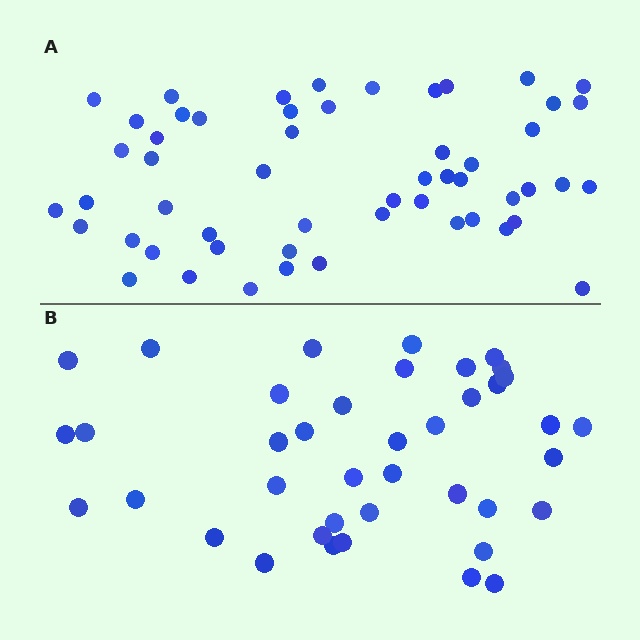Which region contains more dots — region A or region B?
Region A (the top region) has more dots.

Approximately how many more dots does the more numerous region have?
Region A has approximately 15 more dots than region B.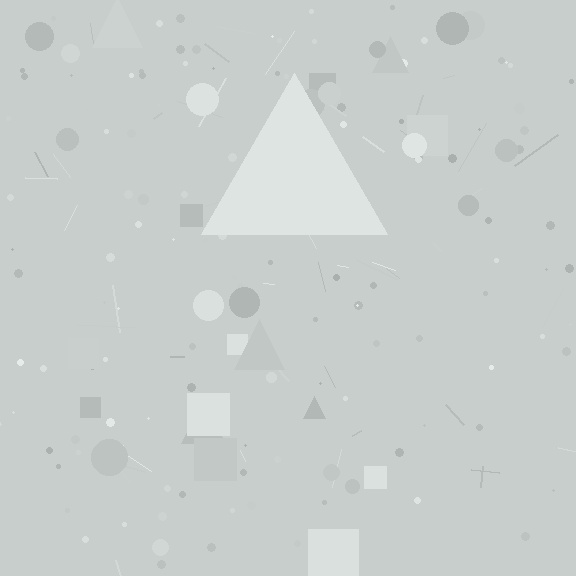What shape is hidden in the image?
A triangle is hidden in the image.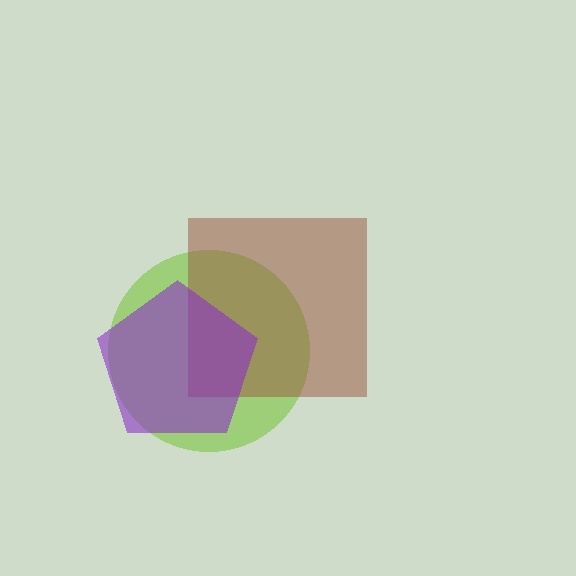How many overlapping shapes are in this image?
There are 3 overlapping shapes in the image.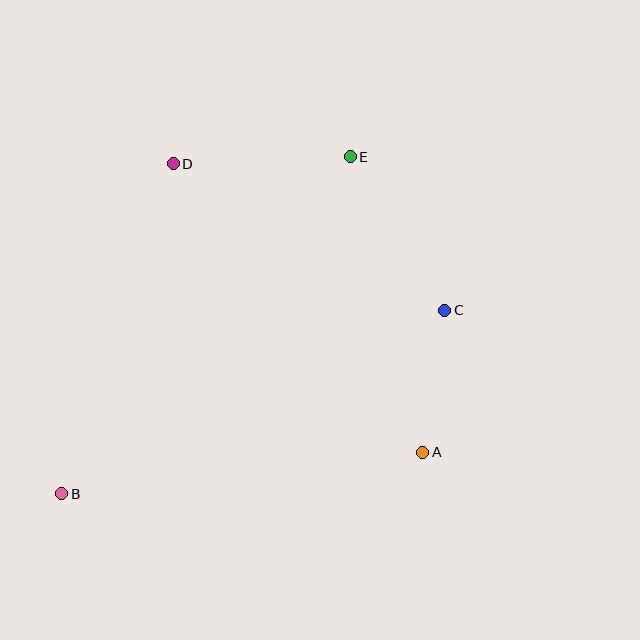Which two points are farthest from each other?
Points B and E are farthest from each other.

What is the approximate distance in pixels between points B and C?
The distance between B and C is approximately 425 pixels.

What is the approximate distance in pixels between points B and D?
The distance between B and D is approximately 348 pixels.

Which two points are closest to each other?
Points A and C are closest to each other.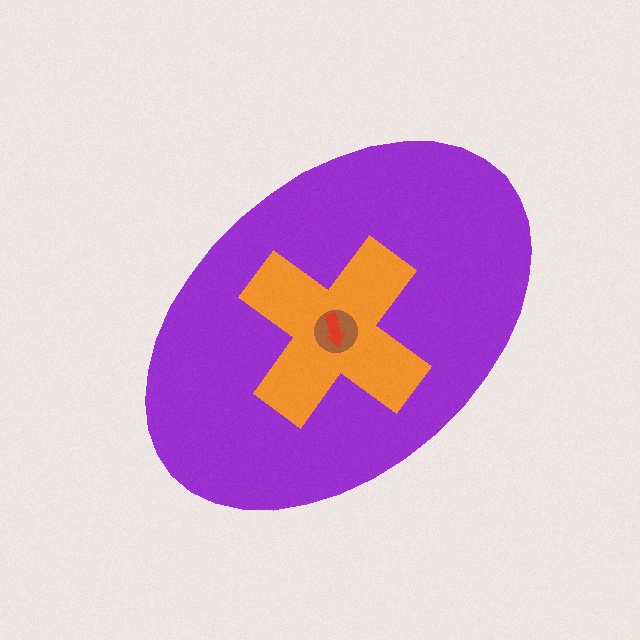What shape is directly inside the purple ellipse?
The orange cross.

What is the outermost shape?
The purple ellipse.